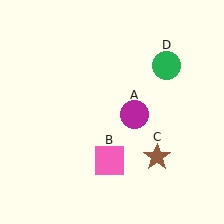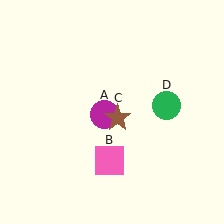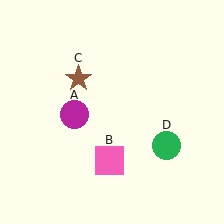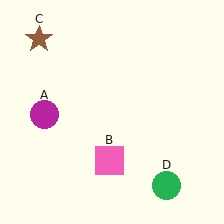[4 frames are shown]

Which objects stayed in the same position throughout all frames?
Pink square (object B) remained stationary.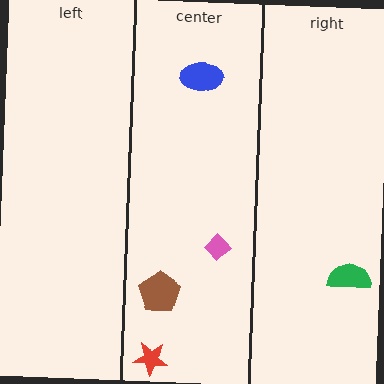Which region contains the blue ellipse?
The center region.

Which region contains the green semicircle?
The right region.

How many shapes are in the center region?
4.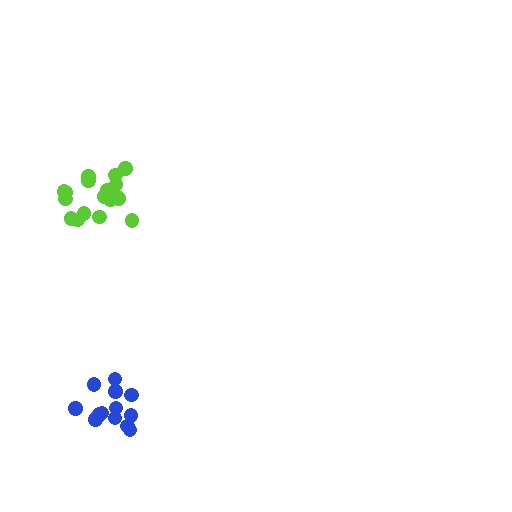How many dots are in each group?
Group 1: 13 dots, Group 2: 18 dots (31 total).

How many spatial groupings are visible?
There are 2 spatial groupings.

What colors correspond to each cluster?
The clusters are colored: blue, lime.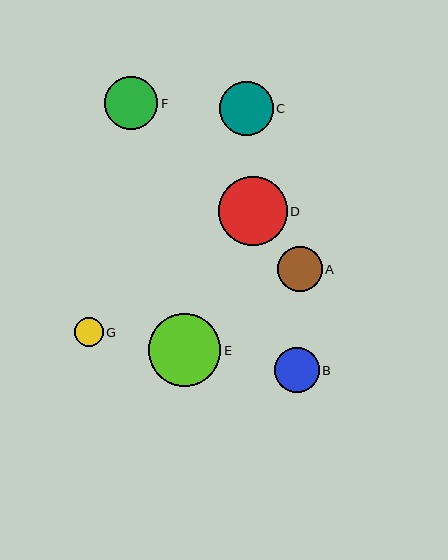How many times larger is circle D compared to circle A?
Circle D is approximately 1.5 times the size of circle A.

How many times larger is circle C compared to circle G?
Circle C is approximately 1.8 times the size of circle G.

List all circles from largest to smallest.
From largest to smallest: E, D, C, F, B, A, G.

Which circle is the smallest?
Circle G is the smallest with a size of approximately 29 pixels.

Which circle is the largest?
Circle E is the largest with a size of approximately 73 pixels.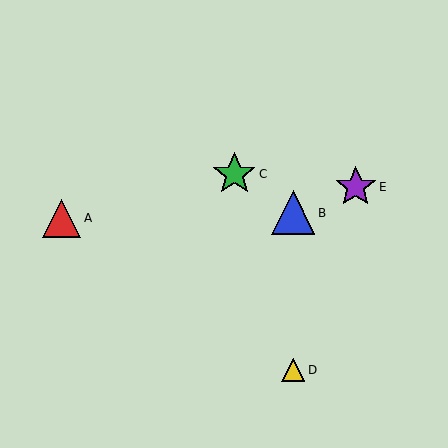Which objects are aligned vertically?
Objects B, D are aligned vertically.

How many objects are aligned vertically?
2 objects (B, D) are aligned vertically.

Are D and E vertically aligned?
No, D is at x≈293 and E is at x≈356.